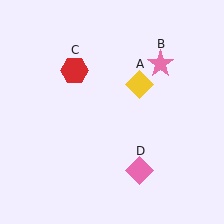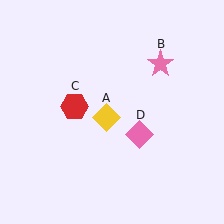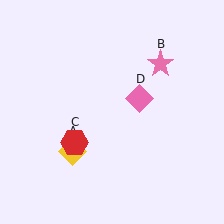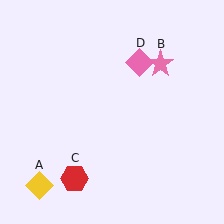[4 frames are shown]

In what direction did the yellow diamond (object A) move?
The yellow diamond (object A) moved down and to the left.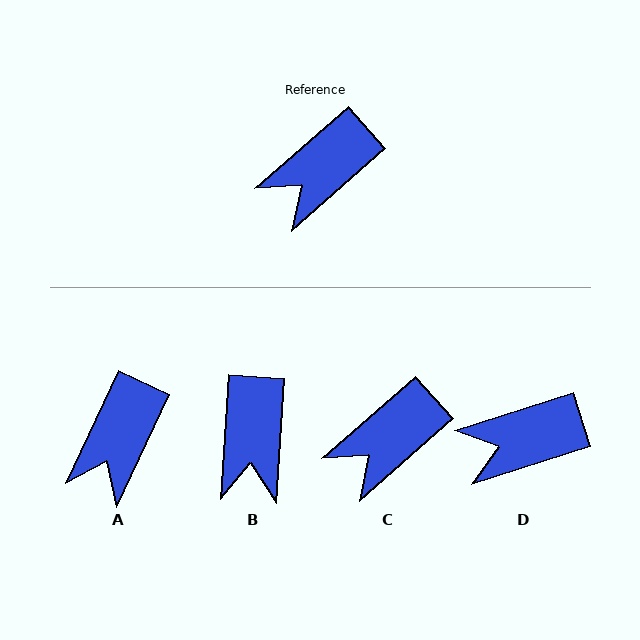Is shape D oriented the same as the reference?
No, it is off by about 24 degrees.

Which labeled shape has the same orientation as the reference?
C.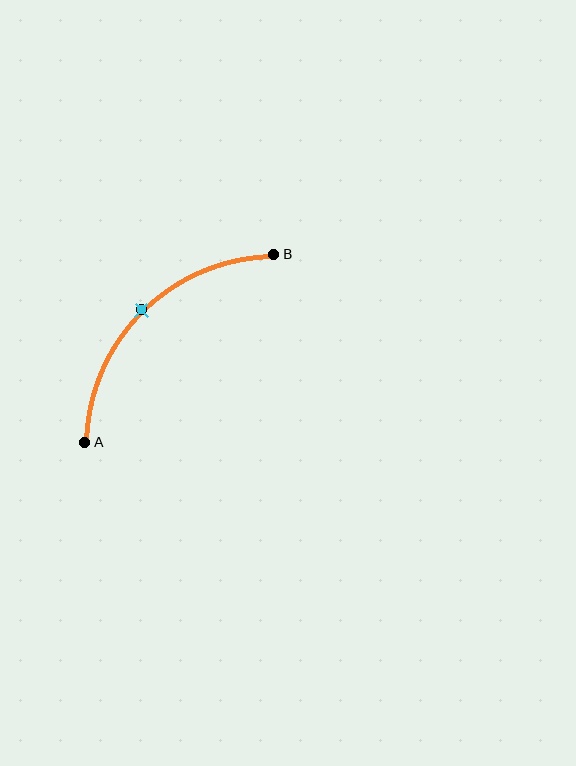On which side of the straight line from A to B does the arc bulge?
The arc bulges above and to the left of the straight line connecting A and B.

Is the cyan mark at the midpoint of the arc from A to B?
Yes. The cyan mark lies on the arc at equal arc-length from both A and B — it is the arc midpoint.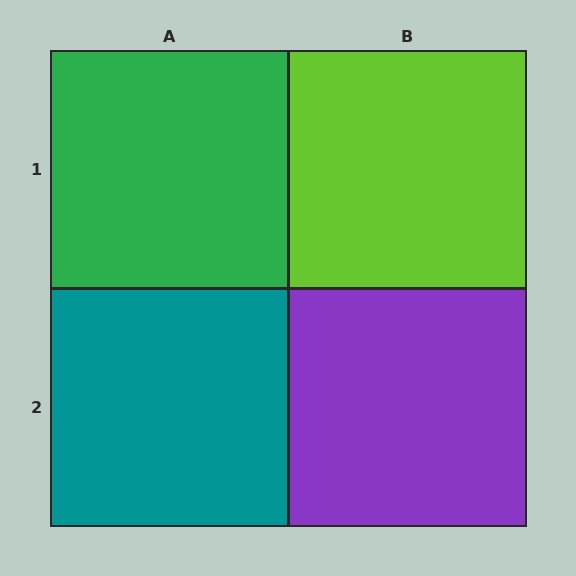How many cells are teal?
1 cell is teal.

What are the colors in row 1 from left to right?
Green, lime.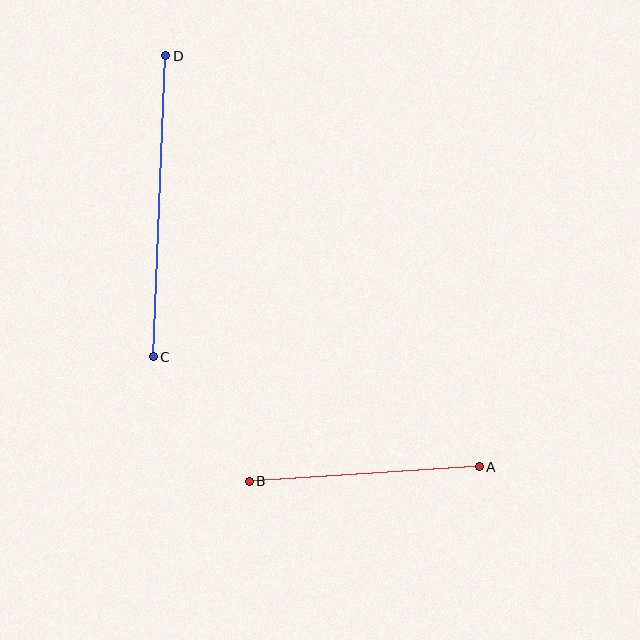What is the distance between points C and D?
The distance is approximately 301 pixels.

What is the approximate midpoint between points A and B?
The midpoint is at approximately (364, 474) pixels.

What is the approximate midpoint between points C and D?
The midpoint is at approximately (160, 206) pixels.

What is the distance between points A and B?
The distance is approximately 230 pixels.